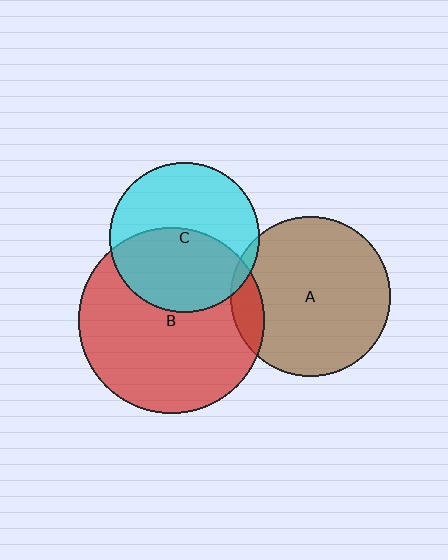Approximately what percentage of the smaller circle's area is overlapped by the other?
Approximately 10%.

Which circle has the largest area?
Circle B (red).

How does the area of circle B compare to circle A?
Approximately 1.4 times.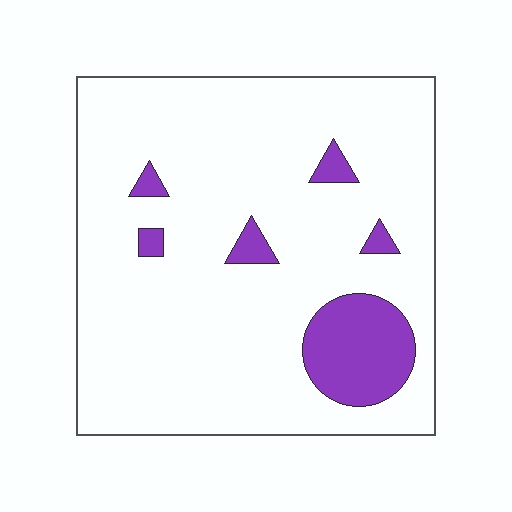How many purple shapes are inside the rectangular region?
6.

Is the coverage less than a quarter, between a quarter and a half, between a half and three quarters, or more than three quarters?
Less than a quarter.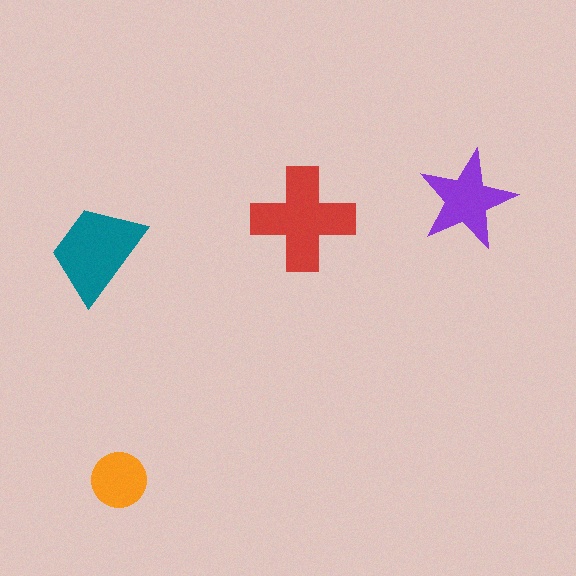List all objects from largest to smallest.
The red cross, the teal trapezoid, the purple star, the orange circle.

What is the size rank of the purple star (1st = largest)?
3rd.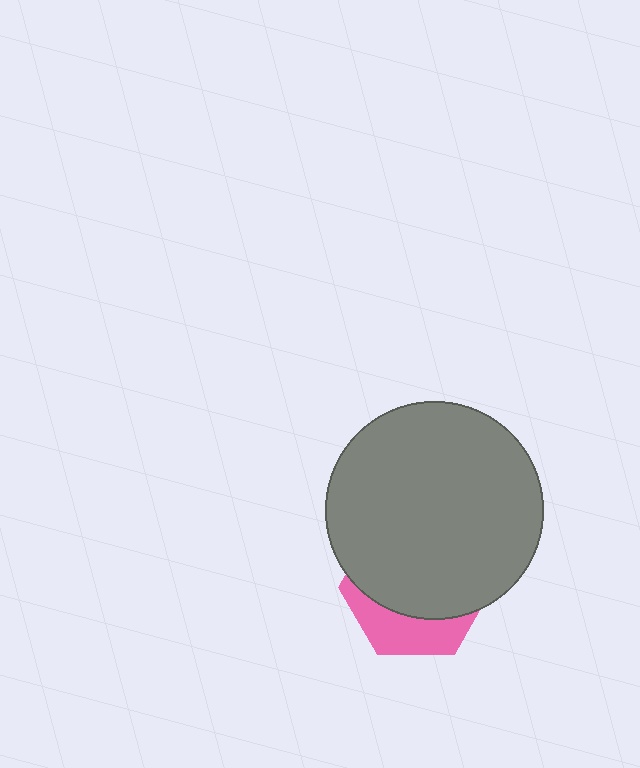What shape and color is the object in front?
The object in front is a gray circle.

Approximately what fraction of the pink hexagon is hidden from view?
Roughly 70% of the pink hexagon is hidden behind the gray circle.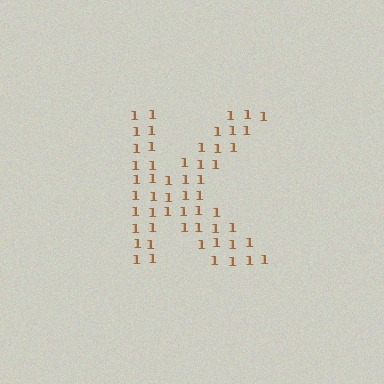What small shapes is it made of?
It is made of small digit 1's.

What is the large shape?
The large shape is the letter K.